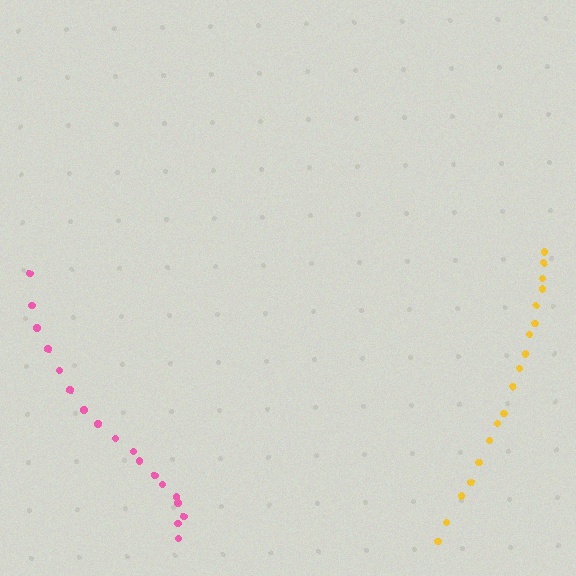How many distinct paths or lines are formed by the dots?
There are 2 distinct paths.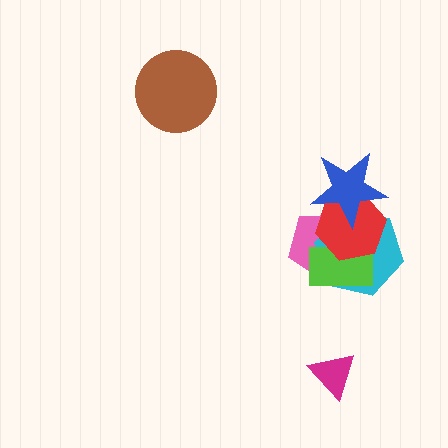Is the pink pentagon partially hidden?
Yes, it is partially covered by another shape.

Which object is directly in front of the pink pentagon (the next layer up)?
The cyan hexagon is directly in front of the pink pentagon.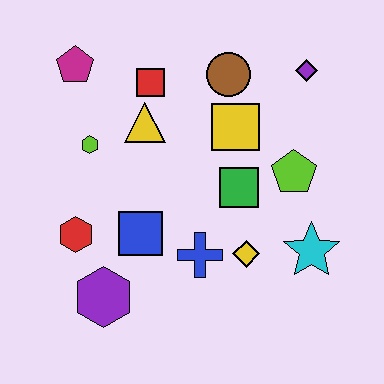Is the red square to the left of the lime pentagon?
Yes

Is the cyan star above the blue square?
No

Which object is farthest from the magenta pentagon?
The cyan star is farthest from the magenta pentagon.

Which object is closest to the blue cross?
The yellow diamond is closest to the blue cross.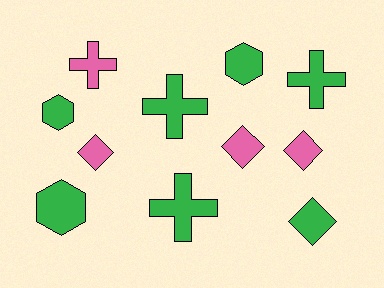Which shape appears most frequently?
Diamond, with 4 objects.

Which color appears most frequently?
Green, with 7 objects.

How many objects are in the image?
There are 11 objects.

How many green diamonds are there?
There is 1 green diamond.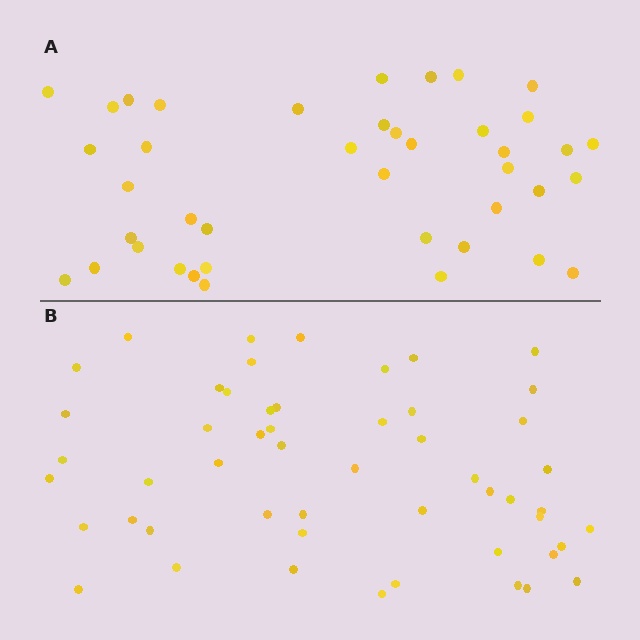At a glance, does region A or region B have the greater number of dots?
Region B (the bottom region) has more dots.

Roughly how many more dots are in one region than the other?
Region B has roughly 12 or so more dots than region A.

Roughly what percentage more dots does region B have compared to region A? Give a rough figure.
About 25% more.